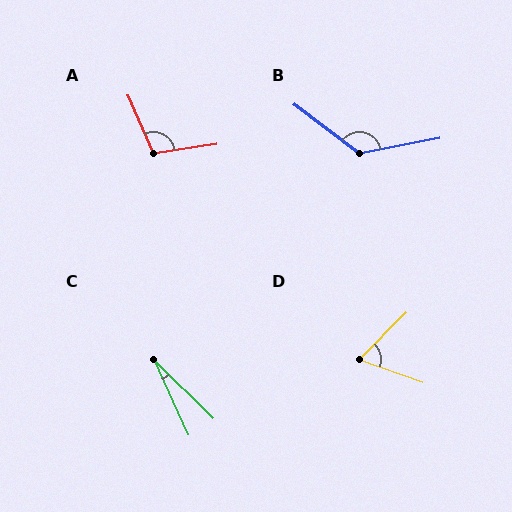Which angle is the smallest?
C, at approximately 21 degrees.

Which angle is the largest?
B, at approximately 132 degrees.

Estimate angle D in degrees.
Approximately 65 degrees.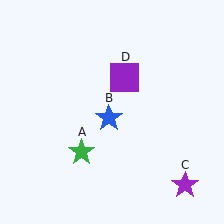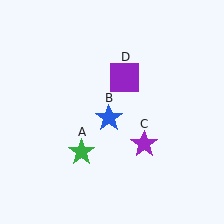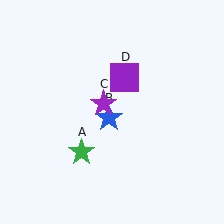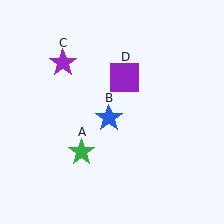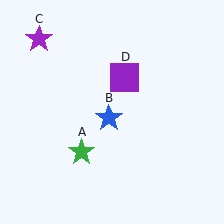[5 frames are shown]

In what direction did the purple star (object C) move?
The purple star (object C) moved up and to the left.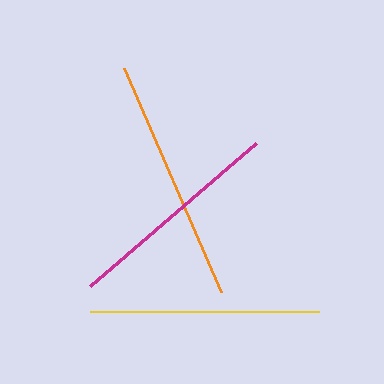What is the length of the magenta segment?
The magenta segment is approximately 219 pixels long.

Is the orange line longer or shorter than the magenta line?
The orange line is longer than the magenta line.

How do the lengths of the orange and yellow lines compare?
The orange and yellow lines are approximately the same length.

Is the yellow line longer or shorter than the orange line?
The orange line is longer than the yellow line.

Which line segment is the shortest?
The magenta line is the shortest at approximately 219 pixels.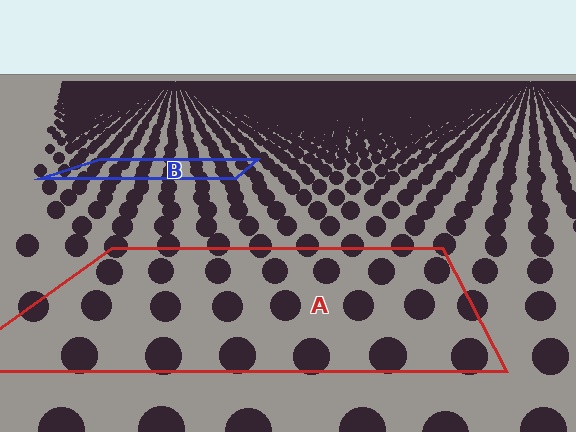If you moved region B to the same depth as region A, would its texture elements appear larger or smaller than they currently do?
They would appear larger. At a closer depth, the same texture elements are projected at a bigger on-screen size.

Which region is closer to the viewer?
Region A is closer. The texture elements there are larger and more spread out.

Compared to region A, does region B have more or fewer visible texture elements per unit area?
Region B has more texture elements per unit area — they are packed more densely because it is farther away.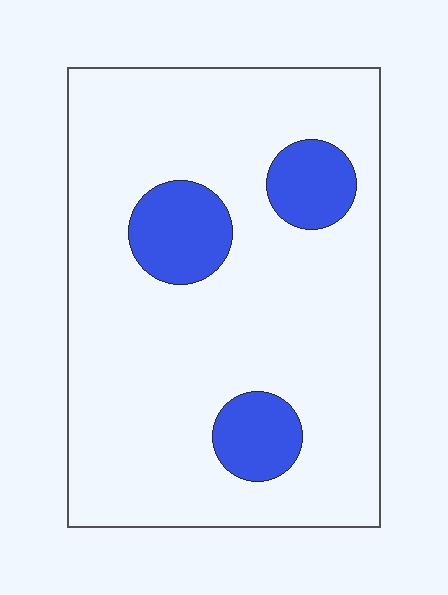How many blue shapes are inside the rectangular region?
3.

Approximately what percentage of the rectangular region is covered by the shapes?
Approximately 15%.